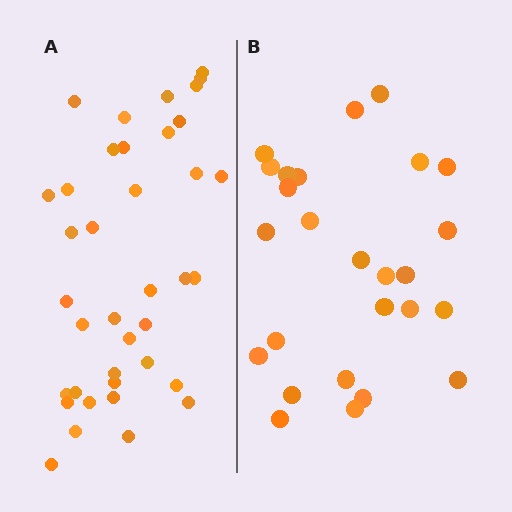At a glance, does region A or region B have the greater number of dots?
Region A (the left region) has more dots.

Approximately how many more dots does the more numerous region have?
Region A has roughly 12 or so more dots than region B.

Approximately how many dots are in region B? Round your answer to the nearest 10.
About 30 dots. (The exact count is 26, which rounds to 30.)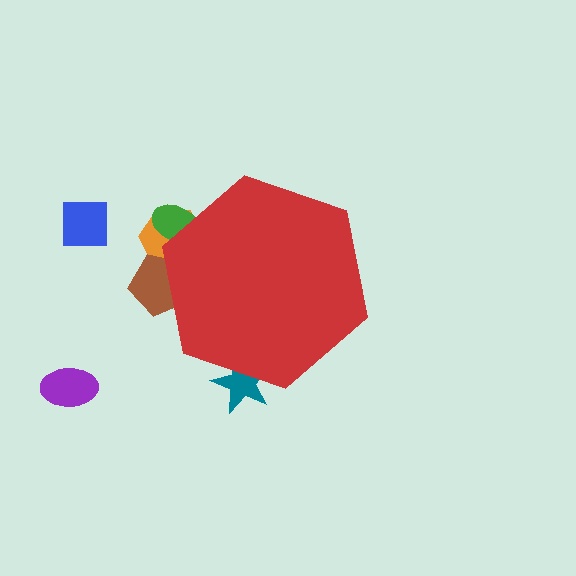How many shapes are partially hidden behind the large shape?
4 shapes are partially hidden.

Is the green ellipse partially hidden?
Yes, the green ellipse is partially hidden behind the red hexagon.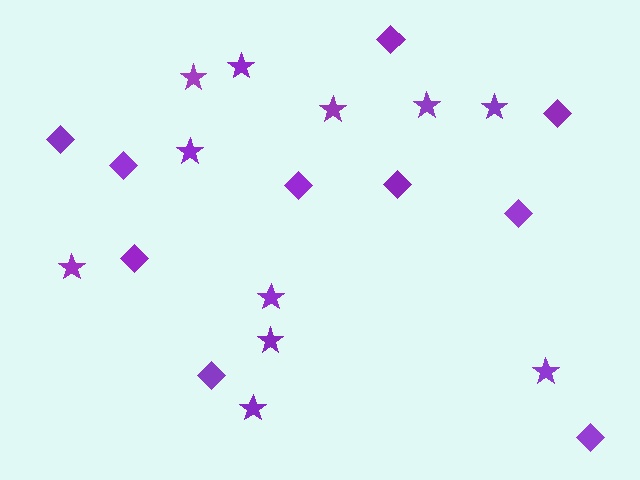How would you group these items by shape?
There are 2 groups: one group of stars (11) and one group of diamonds (10).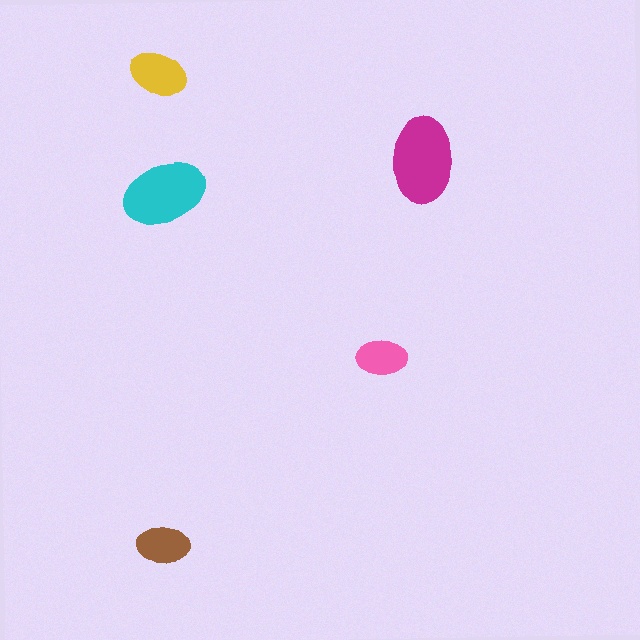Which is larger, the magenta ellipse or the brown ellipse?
The magenta one.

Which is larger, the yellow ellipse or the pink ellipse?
The yellow one.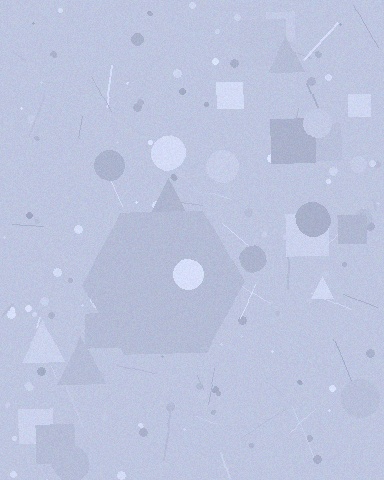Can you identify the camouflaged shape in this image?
The camouflaged shape is a hexagon.